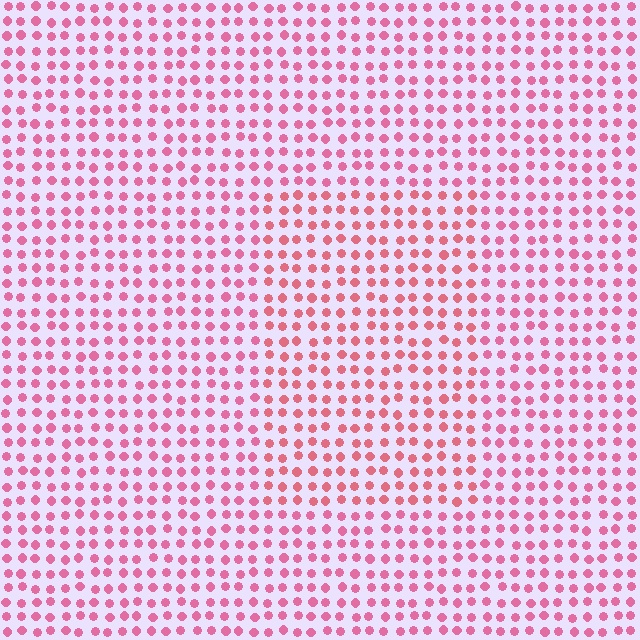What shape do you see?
I see a rectangle.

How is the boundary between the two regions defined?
The boundary is defined purely by a slight shift in hue (about 17 degrees). Spacing, size, and orientation are identical on both sides.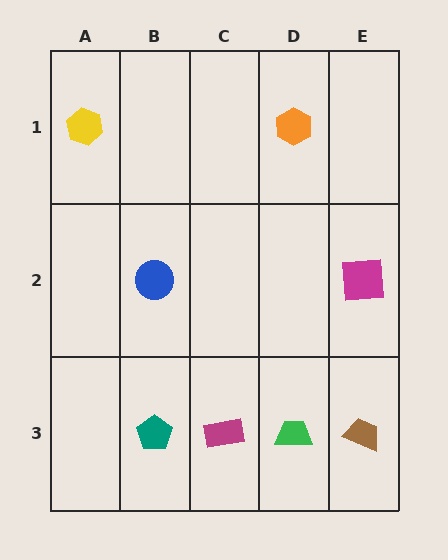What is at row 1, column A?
A yellow hexagon.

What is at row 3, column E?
A brown trapezoid.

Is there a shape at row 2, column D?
No, that cell is empty.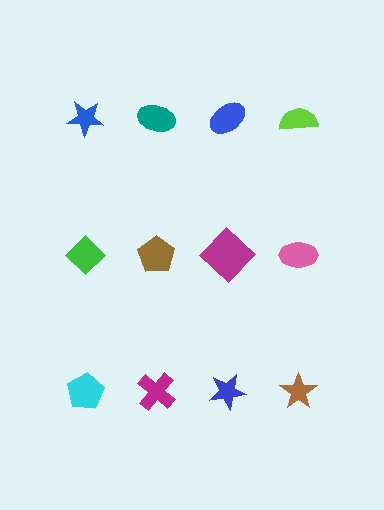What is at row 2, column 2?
A brown pentagon.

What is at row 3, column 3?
A blue star.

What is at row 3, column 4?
A brown star.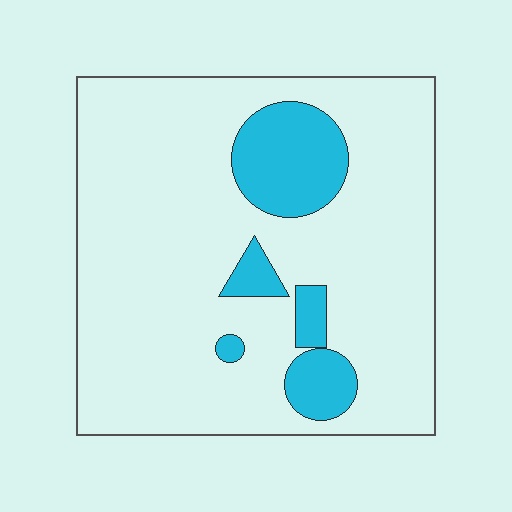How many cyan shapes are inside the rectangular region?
5.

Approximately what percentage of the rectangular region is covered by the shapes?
Approximately 15%.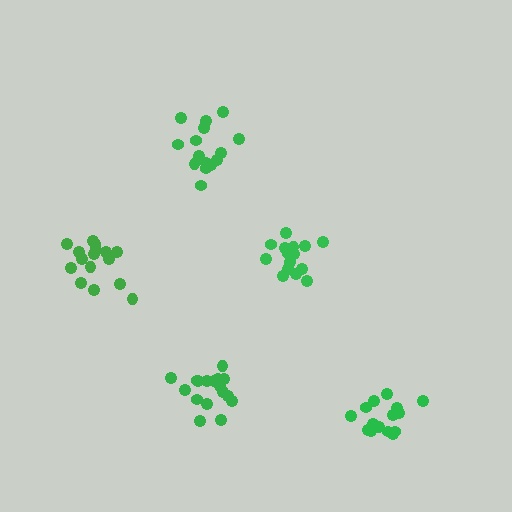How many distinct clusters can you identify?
There are 5 distinct clusters.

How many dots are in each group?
Group 1: 16 dots, Group 2: 17 dots, Group 3: 16 dots, Group 4: 15 dots, Group 5: 16 dots (80 total).